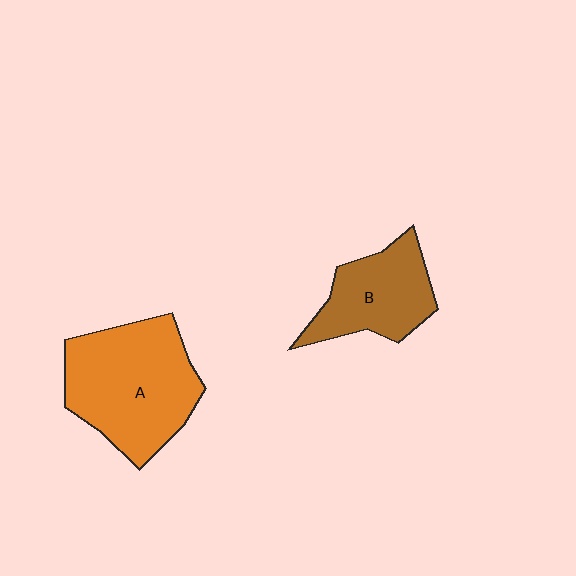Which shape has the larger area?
Shape A (orange).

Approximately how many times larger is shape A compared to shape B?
Approximately 1.6 times.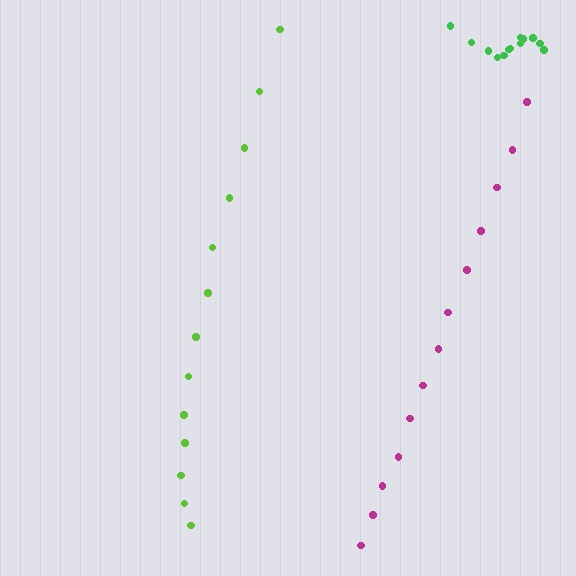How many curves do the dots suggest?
There are 3 distinct paths.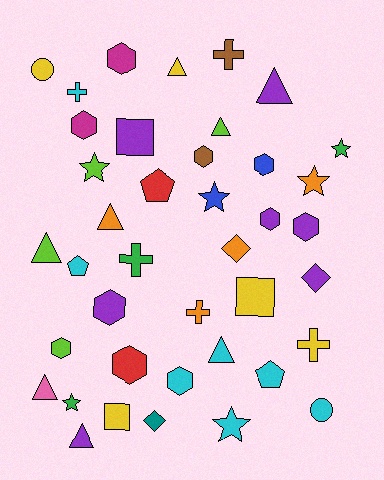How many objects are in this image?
There are 40 objects.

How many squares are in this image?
There are 3 squares.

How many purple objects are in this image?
There are 7 purple objects.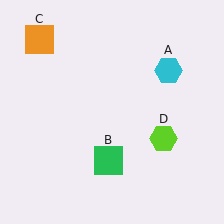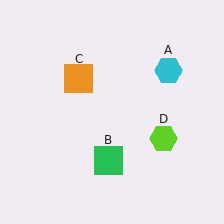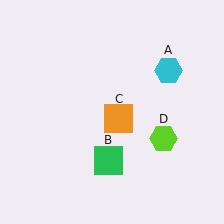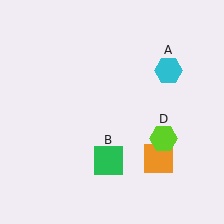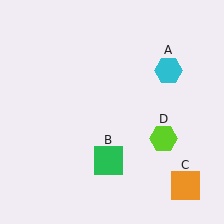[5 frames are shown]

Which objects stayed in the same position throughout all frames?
Cyan hexagon (object A) and green square (object B) and lime hexagon (object D) remained stationary.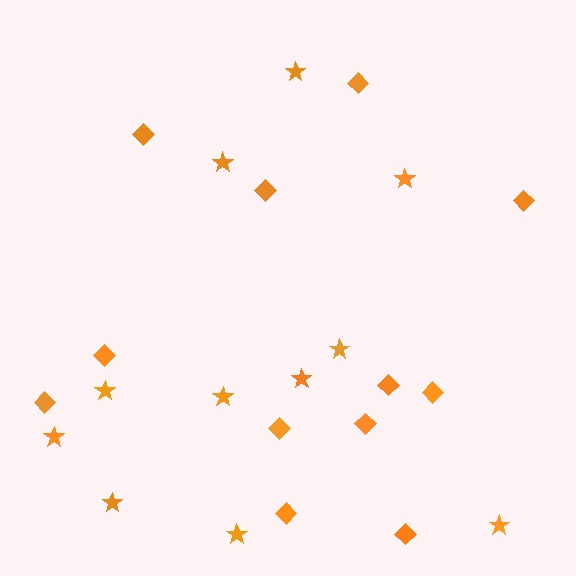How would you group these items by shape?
There are 2 groups: one group of stars (11) and one group of diamonds (12).